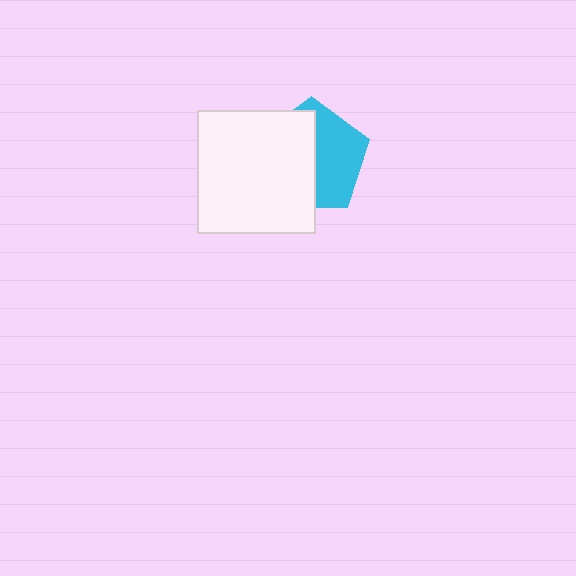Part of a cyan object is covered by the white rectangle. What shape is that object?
It is a pentagon.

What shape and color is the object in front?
The object in front is a white rectangle.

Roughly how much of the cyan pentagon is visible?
About half of it is visible (roughly 47%).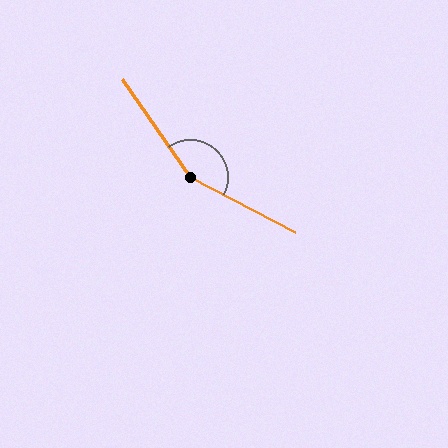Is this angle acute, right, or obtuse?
It is obtuse.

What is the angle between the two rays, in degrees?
Approximately 152 degrees.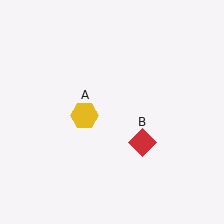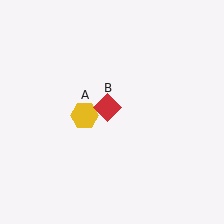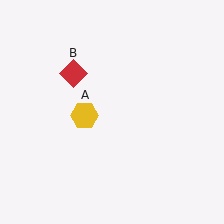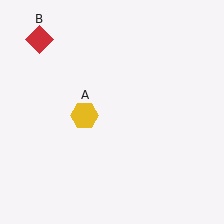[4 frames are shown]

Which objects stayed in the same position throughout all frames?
Yellow hexagon (object A) remained stationary.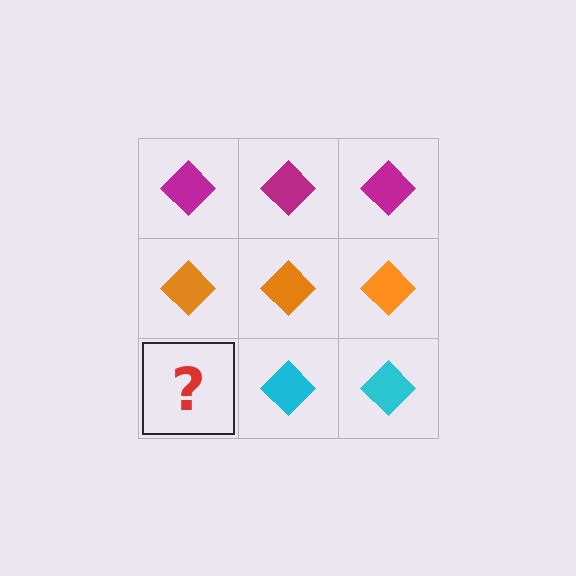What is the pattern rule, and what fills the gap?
The rule is that each row has a consistent color. The gap should be filled with a cyan diamond.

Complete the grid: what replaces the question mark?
The question mark should be replaced with a cyan diamond.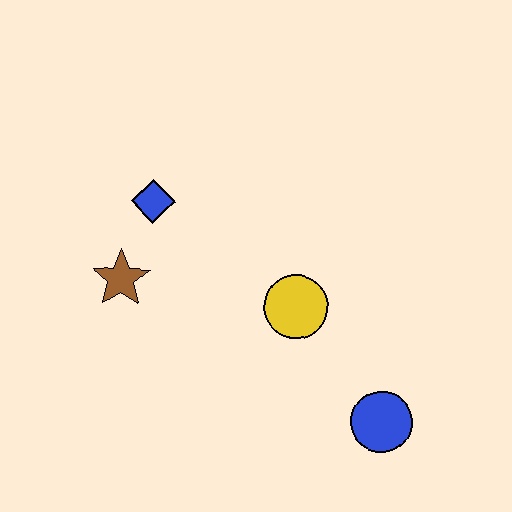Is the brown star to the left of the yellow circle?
Yes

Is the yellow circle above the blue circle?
Yes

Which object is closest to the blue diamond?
The brown star is closest to the blue diamond.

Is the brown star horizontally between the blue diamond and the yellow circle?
No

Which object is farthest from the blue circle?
The blue diamond is farthest from the blue circle.